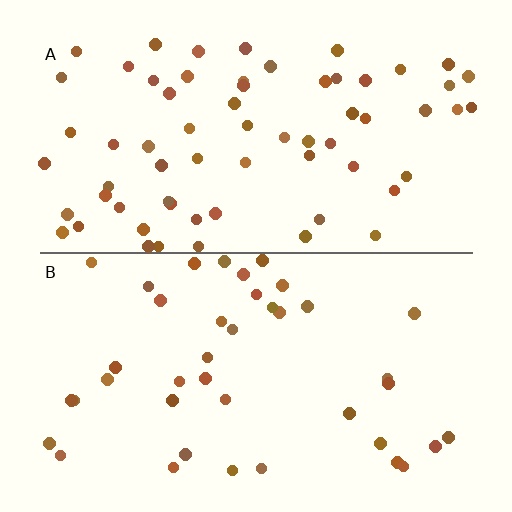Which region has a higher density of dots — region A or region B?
A (the top).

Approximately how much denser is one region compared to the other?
Approximately 1.6× — region A over region B.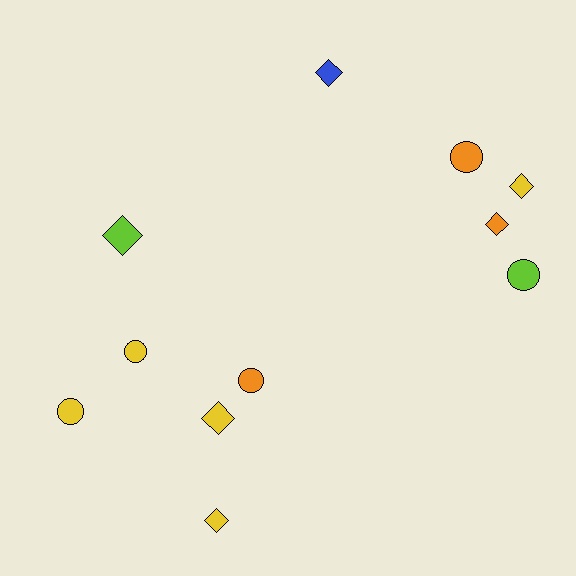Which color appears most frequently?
Yellow, with 5 objects.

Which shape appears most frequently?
Diamond, with 6 objects.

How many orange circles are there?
There are 2 orange circles.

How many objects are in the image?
There are 11 objects.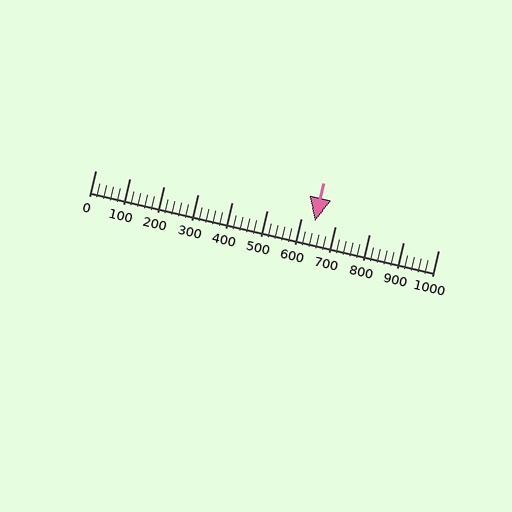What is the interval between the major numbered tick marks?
The major tick marks are spaced 100 units apart.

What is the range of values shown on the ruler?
The ruler shows values from 0 to 1000.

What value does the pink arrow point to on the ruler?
The pink arrow points to approximately 640.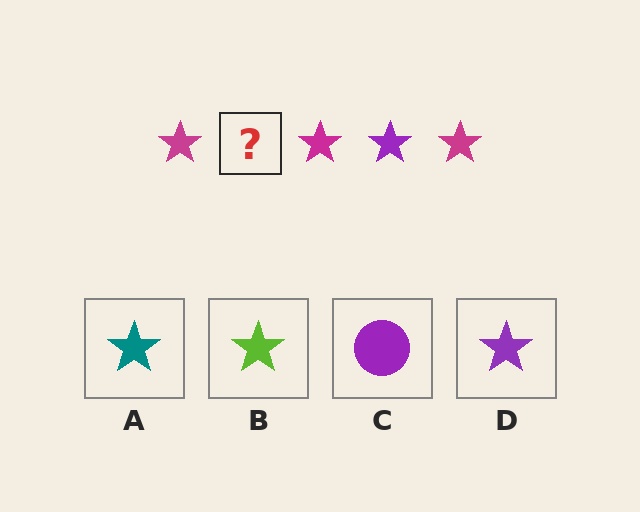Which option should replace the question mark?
Option D.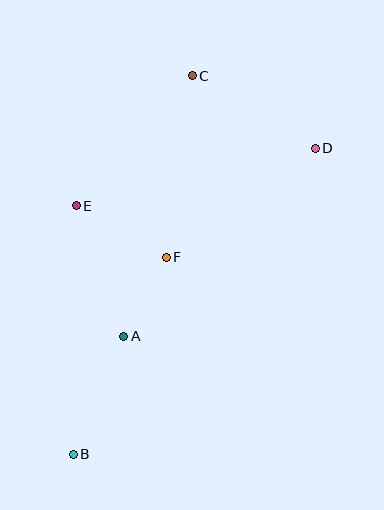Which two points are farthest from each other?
Points B and C are farthest from each other.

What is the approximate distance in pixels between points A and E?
The distance between A and E is approximately 139 pixels.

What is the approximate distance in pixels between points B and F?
The distance between B and F is approximately 218 pixels.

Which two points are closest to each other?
Points A and F are closest to each other.